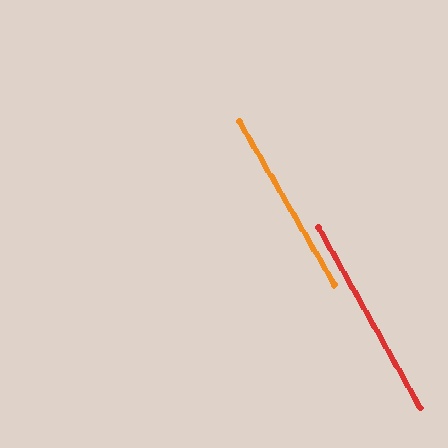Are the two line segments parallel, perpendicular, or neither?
Parallel — their directions differ by only 0.9°.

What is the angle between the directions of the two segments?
Approximately 1 degree.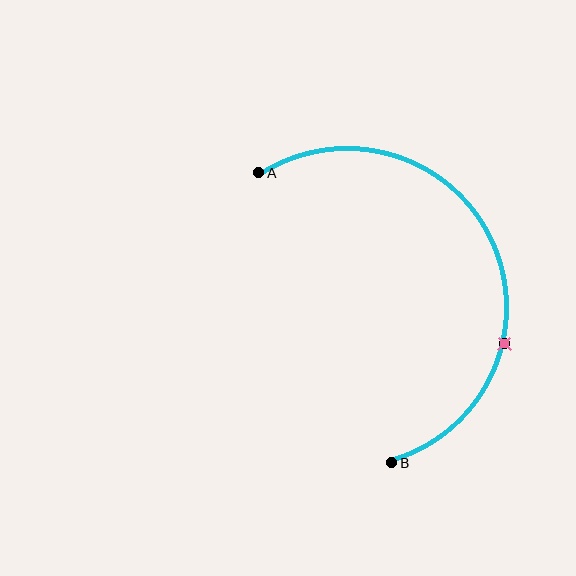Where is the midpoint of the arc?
The arc midpoint is the point on the curve farthest from the straight line joining A and B. It sits to the right of that line.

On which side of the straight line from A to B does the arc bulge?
The arc bulges to the right of the straight line connecting A and B.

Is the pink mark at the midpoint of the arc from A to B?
No. The pink mark lies on the arc but is closer to endpoint B. The arc midpoint would be at the point on the curve equidistant along the arc from both A and B.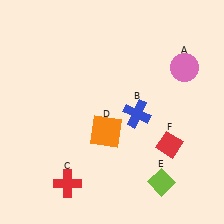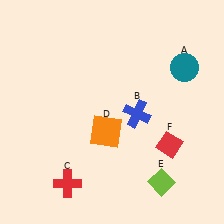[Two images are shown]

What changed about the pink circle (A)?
In Image 1, A is pink. In Image 2, it changed to teal.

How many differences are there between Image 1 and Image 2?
There is 1 difference between the two images.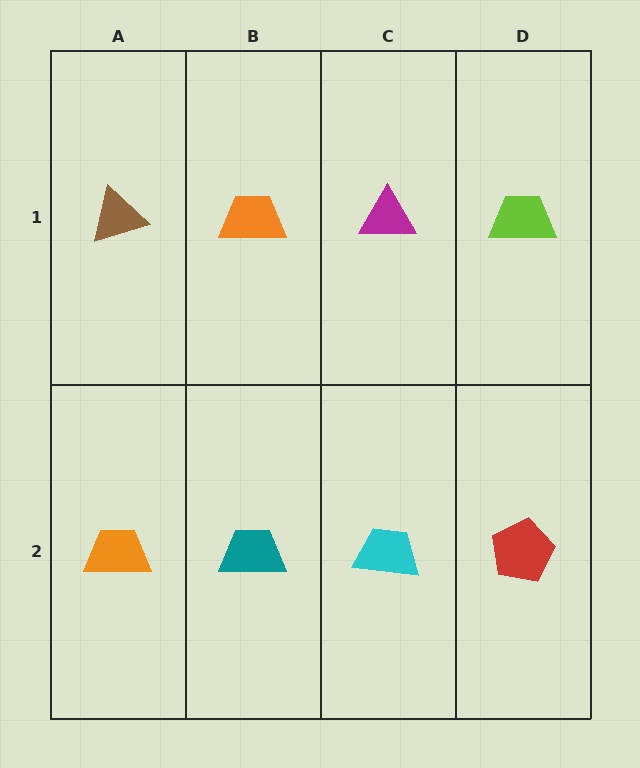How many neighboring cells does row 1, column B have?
3.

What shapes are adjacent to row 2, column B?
An orange trapezoid (row 1, column B), an orange trapezoid (row 2, column A), a cyan trapezoid (row 2, column C).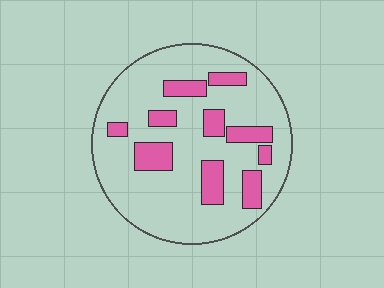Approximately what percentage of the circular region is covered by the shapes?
Approximately 20%.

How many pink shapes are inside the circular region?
10.